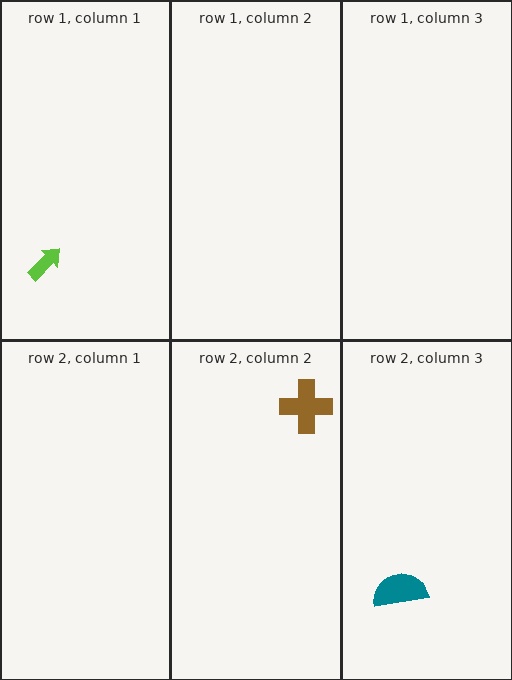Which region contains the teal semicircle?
The row 2, column 3 region.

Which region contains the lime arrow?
The row 1, column 1 region.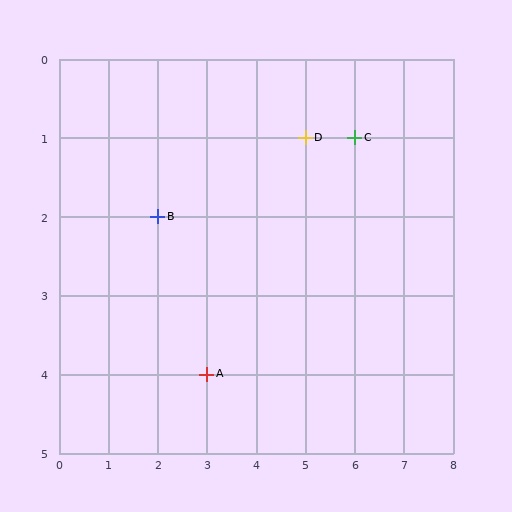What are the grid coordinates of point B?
Point B is at grid coordinates (2, 2).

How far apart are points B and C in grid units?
Points B and C are 4 columns and 1 row apart (about 4.1 grid units diagonally).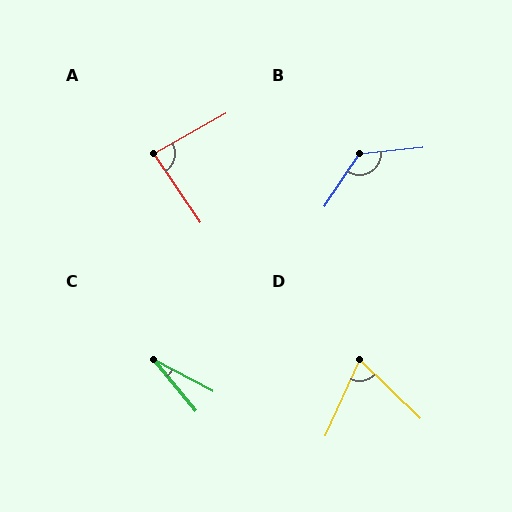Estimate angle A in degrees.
Approximately 85 degrees.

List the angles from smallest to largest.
C (22°), D (70°), A (85°), B (129°).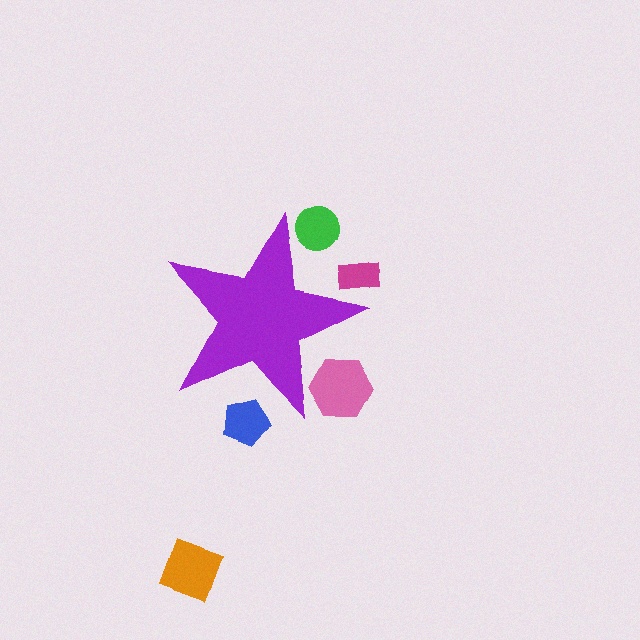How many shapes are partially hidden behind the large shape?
5 shapes are partially hidden.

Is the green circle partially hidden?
Yes, the green circle is partially hidden behind the purple star.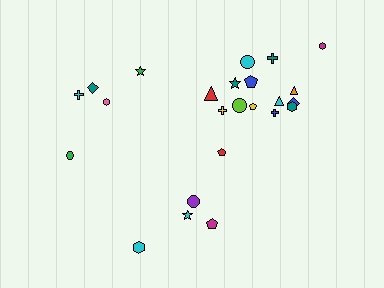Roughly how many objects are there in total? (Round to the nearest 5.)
Roughly 25 objects in total.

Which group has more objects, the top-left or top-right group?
The top-right group.